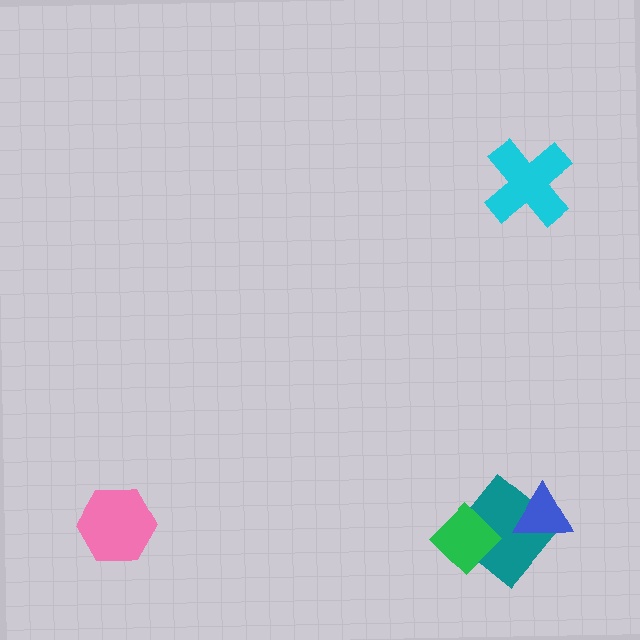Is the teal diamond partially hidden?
Yes, it is partially covered by another shape.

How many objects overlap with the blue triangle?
1 object overlaps with the blue triangle.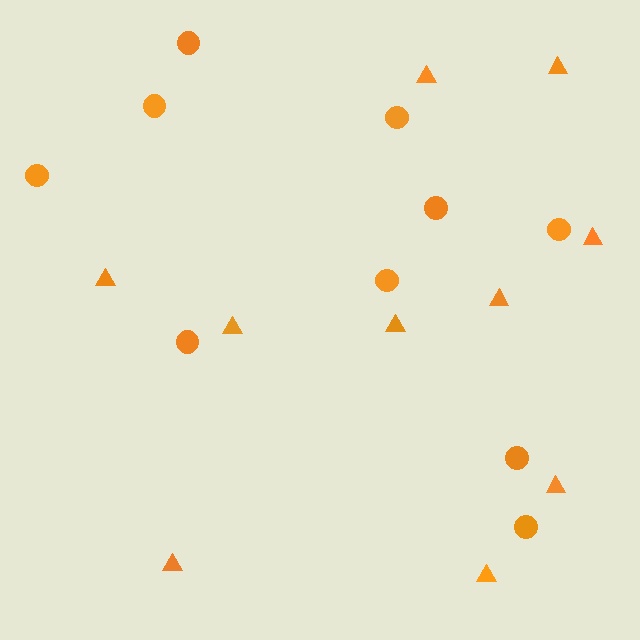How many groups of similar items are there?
There are 2 groups: one group of triangles (10) and one group of circles (10).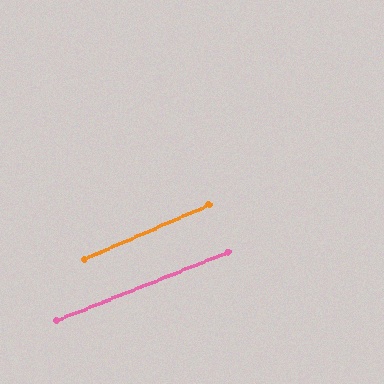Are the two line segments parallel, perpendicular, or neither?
Parallel — their directions differ by only 1.9°.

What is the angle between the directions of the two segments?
Approximately 2 degrees.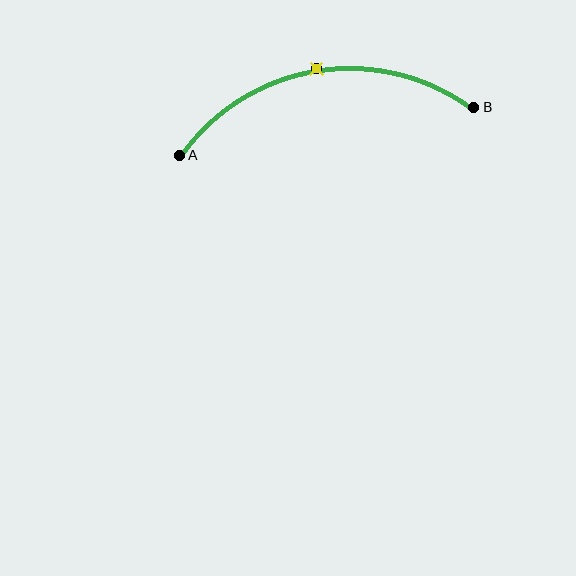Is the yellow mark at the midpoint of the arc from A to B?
Yes. The yellow mark lies on the arc at equal arc-length from both A and B — it is the arc midpoint.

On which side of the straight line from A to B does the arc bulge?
The arc bulges above the straight line connecting A and B.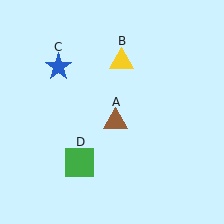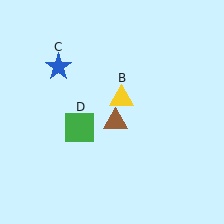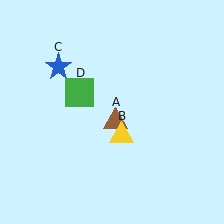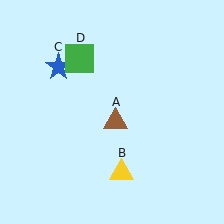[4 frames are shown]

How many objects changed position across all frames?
2 objects changed position: yellow triangle (object B), green square (object D).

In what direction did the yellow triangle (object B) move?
The yellow triangle (object B) moved down.